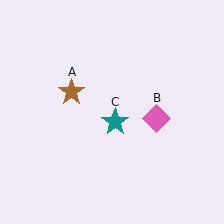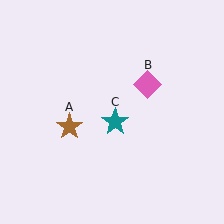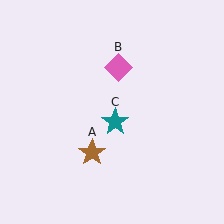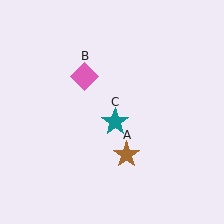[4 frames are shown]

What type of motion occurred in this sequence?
The brown star (object A), pink diamond (object B) rotated counterclockwise around the center of the scene.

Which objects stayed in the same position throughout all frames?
Teal star (object C) remained stationary.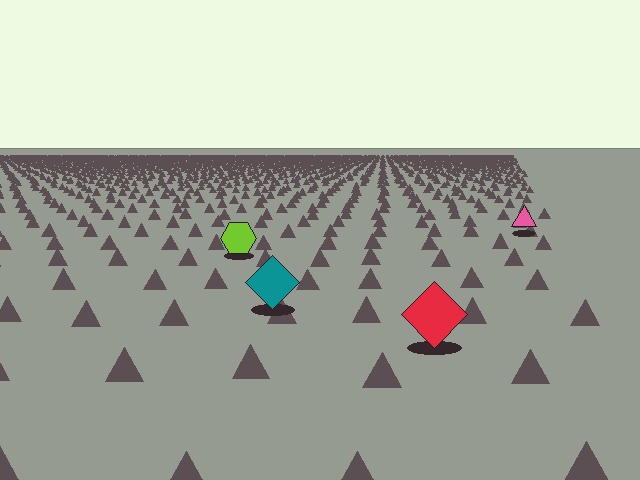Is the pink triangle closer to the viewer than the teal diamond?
No. The teal diamond is closer — you can tell from the texture gradient: the ground texture is coarser near it.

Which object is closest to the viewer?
The red diamond is closest. The texture marks near it are larger and more spread out.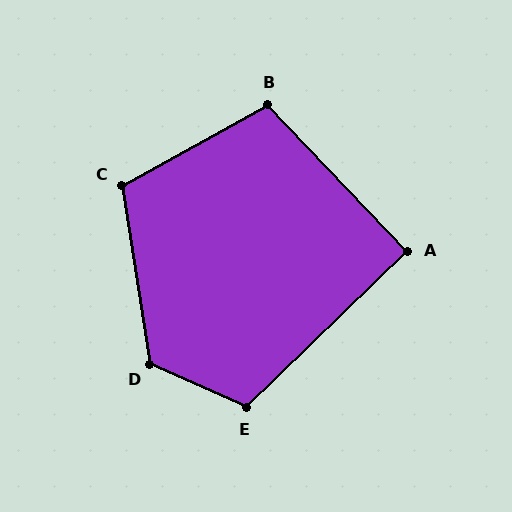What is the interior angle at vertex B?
Approximately 105 degrees (obtuse).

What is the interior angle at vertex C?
Approximately 110 degrees (obtuse).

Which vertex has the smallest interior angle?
A, at approximately 90 degrees.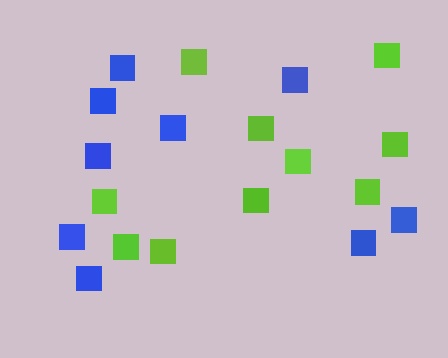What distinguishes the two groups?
There are 2 groups: one group of lime squares (10) and one group of blue squares (9).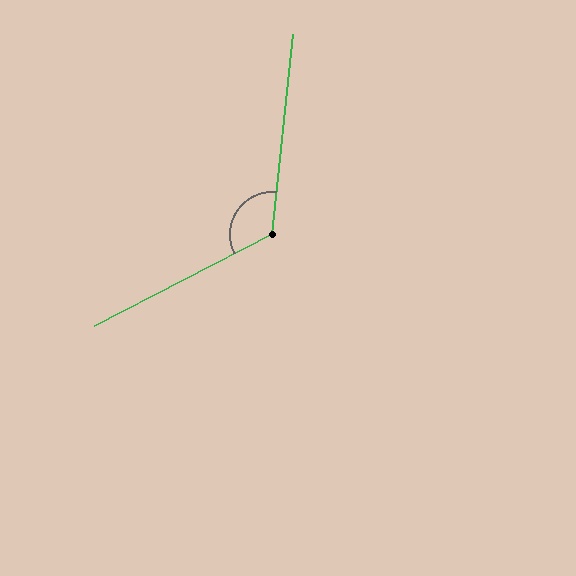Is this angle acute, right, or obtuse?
It is obtuse.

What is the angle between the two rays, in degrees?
Approximately 123 degrees.